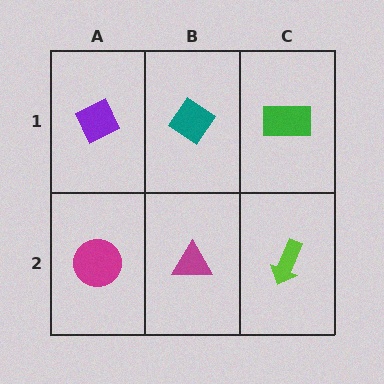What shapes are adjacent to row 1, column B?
A magenta triangle (row 2, column B), a purple diamond (row 1, column A), a green rectangle (row 1, column C).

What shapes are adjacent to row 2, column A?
A purple diamond (row 1, column A), a magenta triangle (row 2, column B).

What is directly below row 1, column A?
A magenta circle.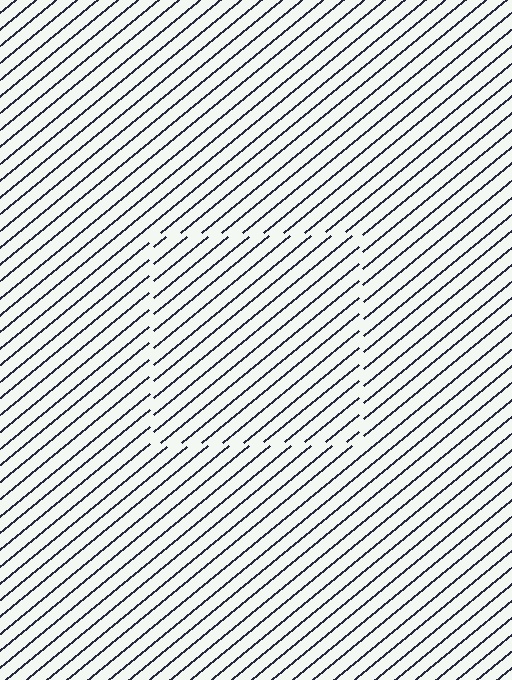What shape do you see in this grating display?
An illusory square. The interior of the shape contains the same grating, shifted by half a period — the contour is defined by the phase discontinuity where line-ends from the inner and outer gratings abut.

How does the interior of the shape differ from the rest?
The interior of the shape contains the same grating, shifted by half a period — the contour is defined by the phase discontinuity where line-ends from the inner and outer gratings abut.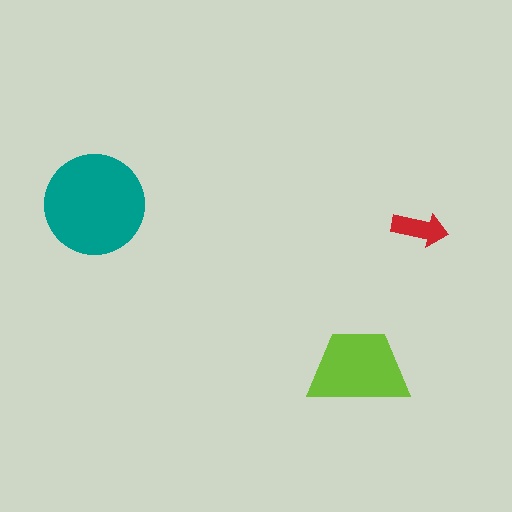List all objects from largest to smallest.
The teal circle, the lime trapezoid, the red arrow.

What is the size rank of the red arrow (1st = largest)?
3rd.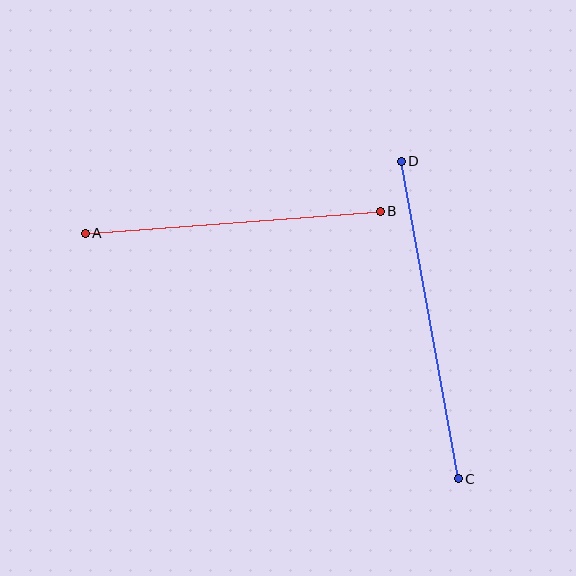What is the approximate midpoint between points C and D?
The midpoint is at approximately (430, 320) pixels.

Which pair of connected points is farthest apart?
Points C and D are farthest apart.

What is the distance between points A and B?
The distance is approximately 296 pixels.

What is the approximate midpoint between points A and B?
The midpoint is at approximately (233, 222) pixels.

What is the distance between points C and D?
The distance is approximately 322 pixels.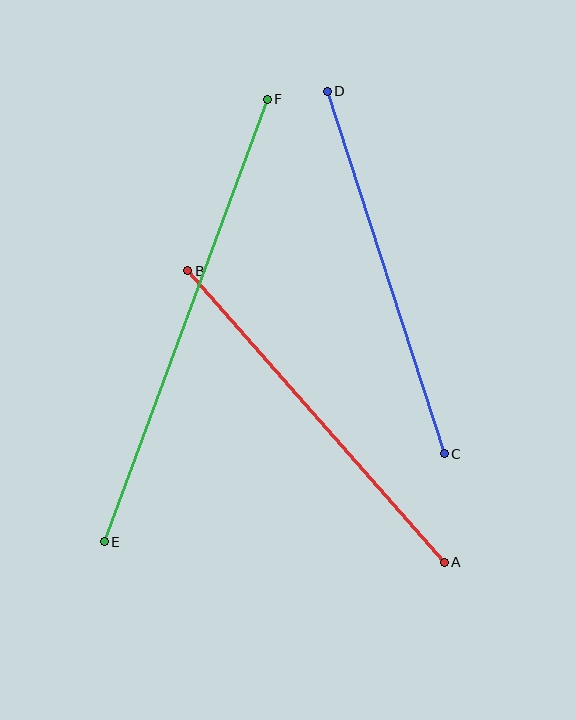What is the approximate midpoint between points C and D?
The midpoint is at approximately (386, 273) pixels.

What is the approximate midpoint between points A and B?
The midpoint is at approximately (316, 417) pixels.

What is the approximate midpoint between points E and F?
The midpoint is at approximately (186, 320) pixels.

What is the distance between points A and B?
The distance is approximately 388 pixels.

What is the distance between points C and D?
The distance is approximately 381 pixels.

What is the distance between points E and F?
The distance is approximately 472 pixels.